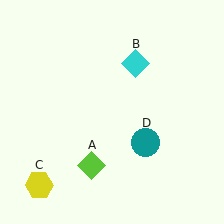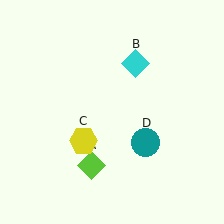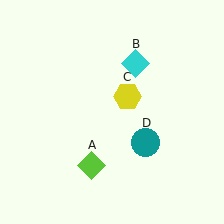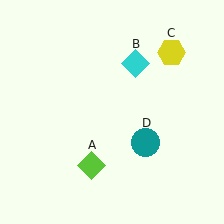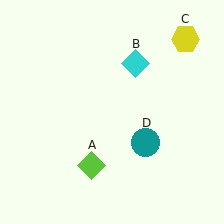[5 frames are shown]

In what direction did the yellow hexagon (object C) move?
The yellow hexagon (object C) moved up and to the right.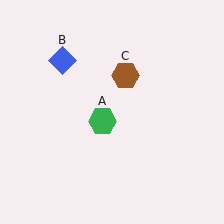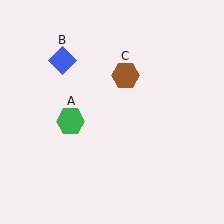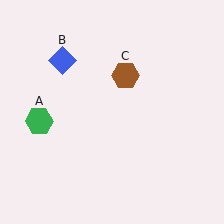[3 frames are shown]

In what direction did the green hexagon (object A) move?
The green hexagon (object A) moved left.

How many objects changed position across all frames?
1 object changed position: green hexagon (object A).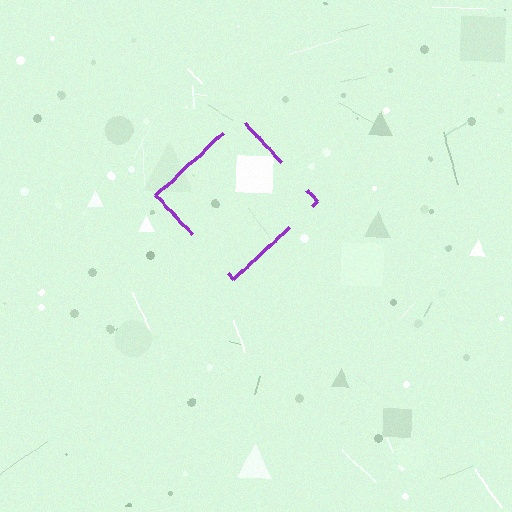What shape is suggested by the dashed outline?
The dashed outline suggests a diamond.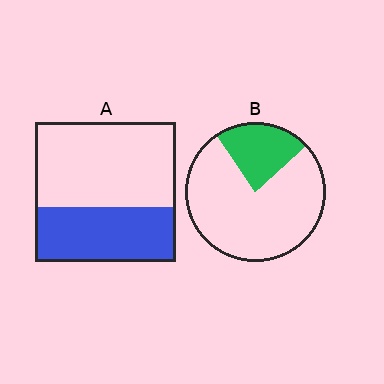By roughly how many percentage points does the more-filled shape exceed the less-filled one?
By roughly 15 percentage points (A over B).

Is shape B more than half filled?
No.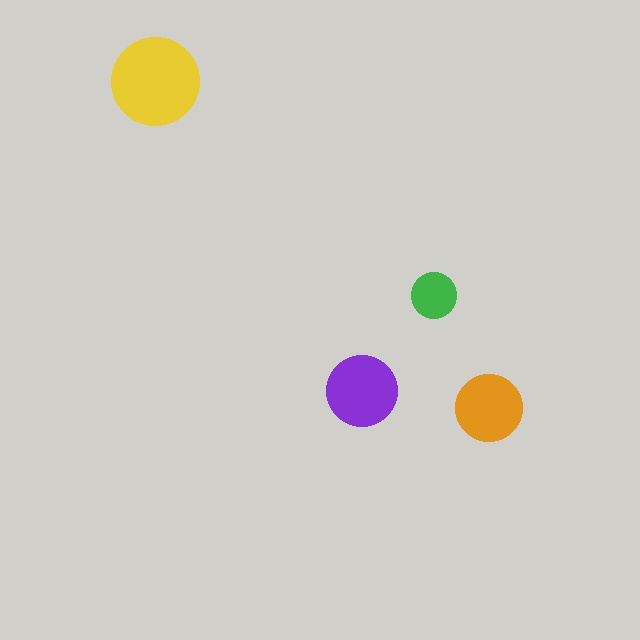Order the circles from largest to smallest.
the yellow one, the purple one, the orange one, the green one.